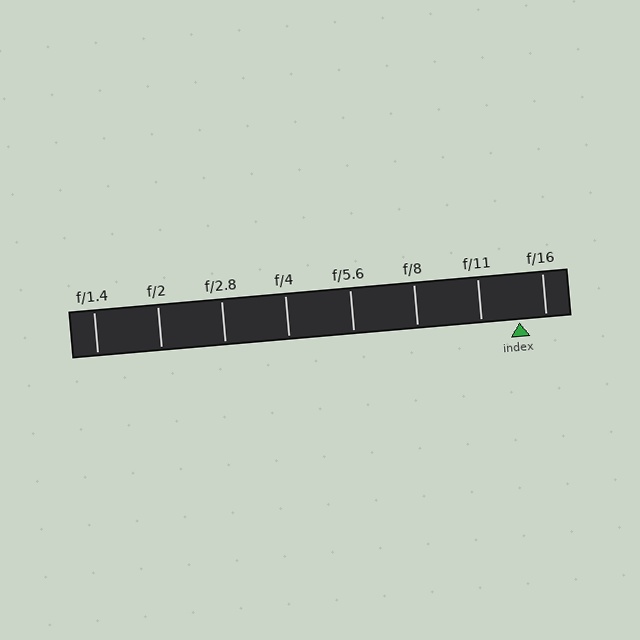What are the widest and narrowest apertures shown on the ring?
The widest aperture shown is f/1.4 and the narrowest is f/16.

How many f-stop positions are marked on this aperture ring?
There are 8 f-stop positions marked.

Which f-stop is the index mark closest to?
The index mark is closest to f/16.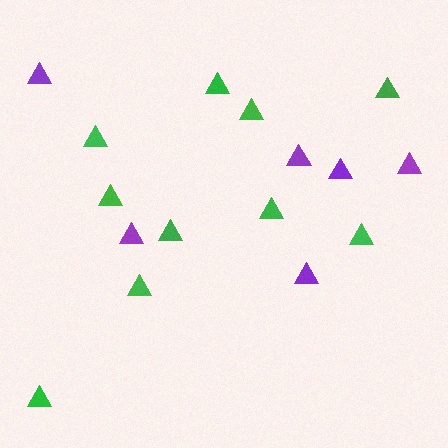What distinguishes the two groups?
There are 2 groups: one group of green triangles (10) and one group of purple triangles (6).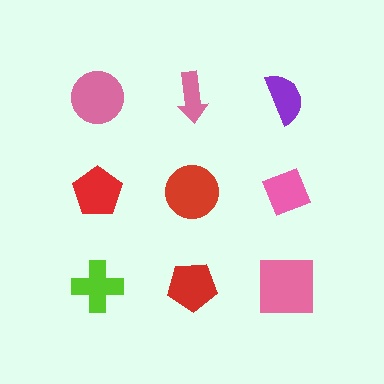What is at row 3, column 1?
A lime cross.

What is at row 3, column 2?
A red pentagon.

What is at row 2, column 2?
A red circle.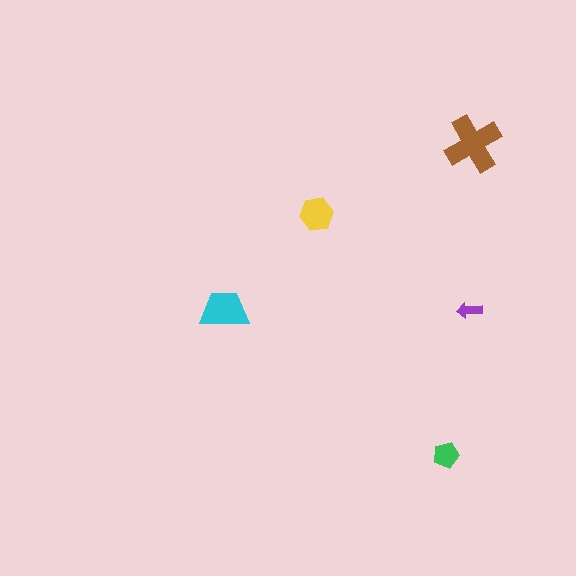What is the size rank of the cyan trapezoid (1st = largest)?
2nd.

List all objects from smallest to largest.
The purple arrow, the green pentagon, the yellow hexagon, the cyan trapezoid, the brown cross.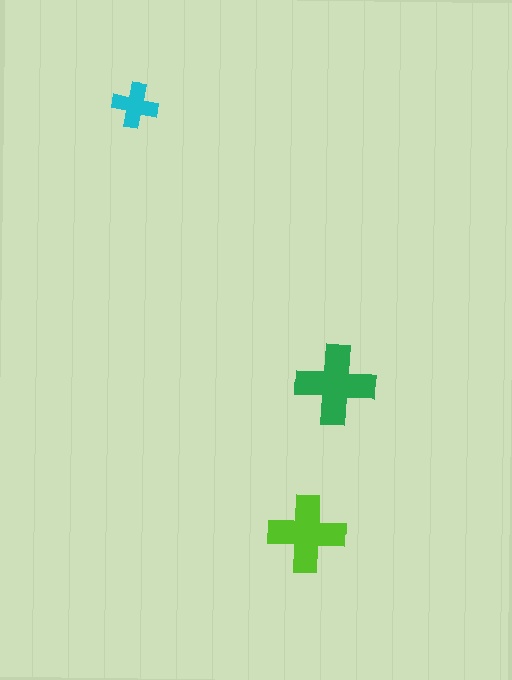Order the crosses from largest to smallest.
the green one, the lime one, the cyan one.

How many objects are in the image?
There are 3 objects in the image.